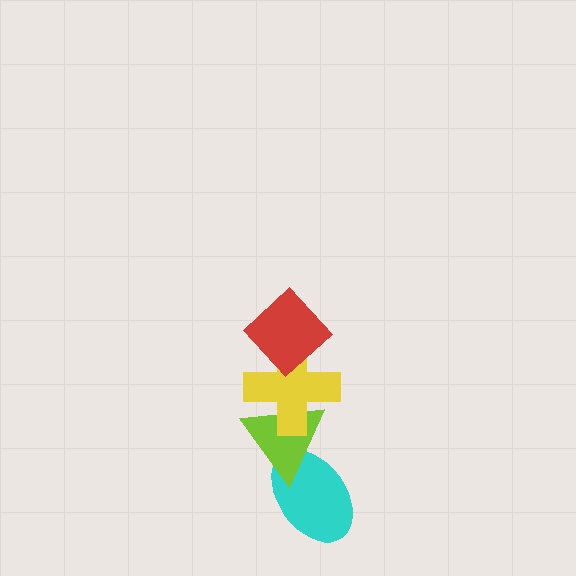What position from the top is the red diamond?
The red diamond is 1st from the top.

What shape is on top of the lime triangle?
The yellow cross is on top of the lime triangle.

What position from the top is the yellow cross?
The yellow cross is 2nd from the top.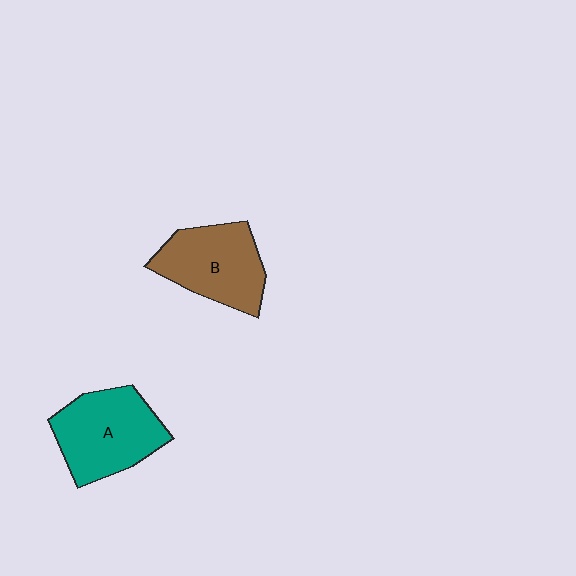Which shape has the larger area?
Shape A (teal).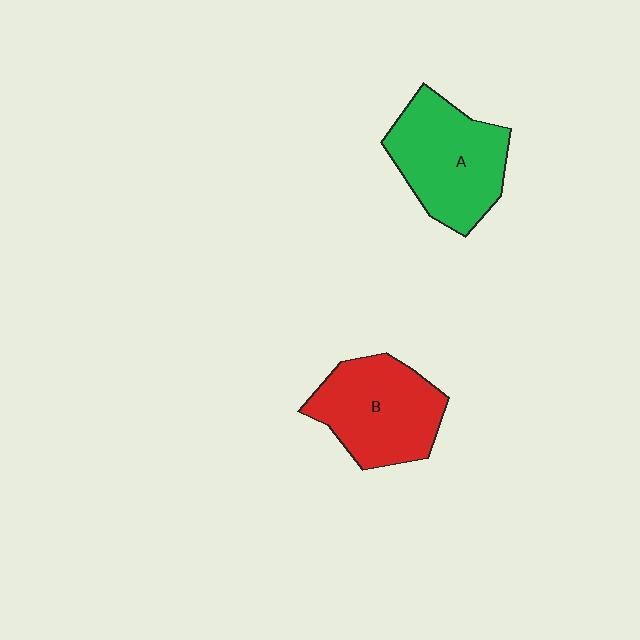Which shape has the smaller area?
Shape B (red).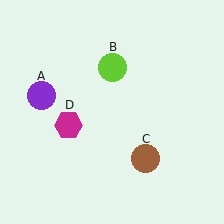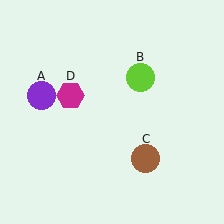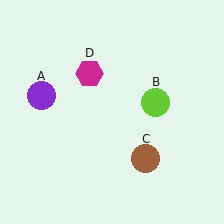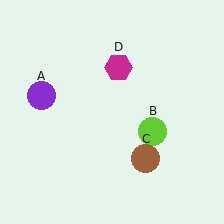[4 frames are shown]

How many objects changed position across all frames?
2 objects changed position: lime circle (object B), magenta hexagon (object D).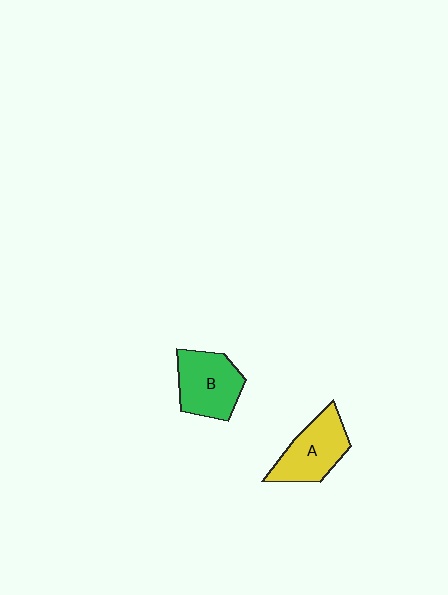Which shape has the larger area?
Shape B (green).